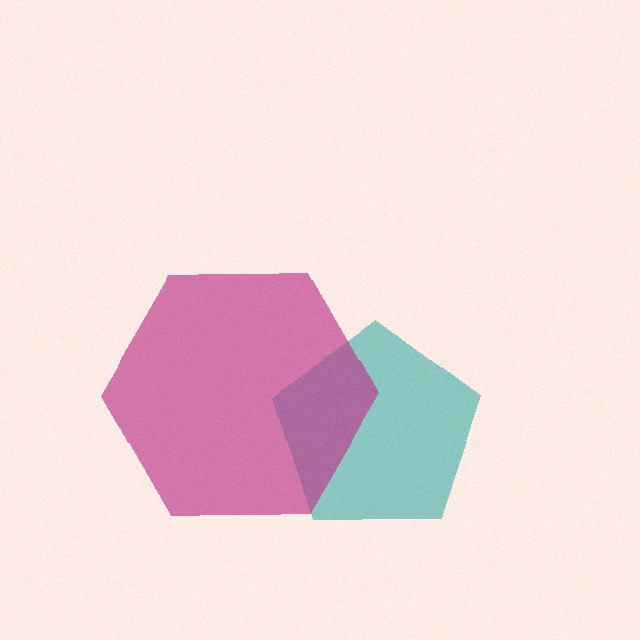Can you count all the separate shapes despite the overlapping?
Yes, there are 2 separate shapes.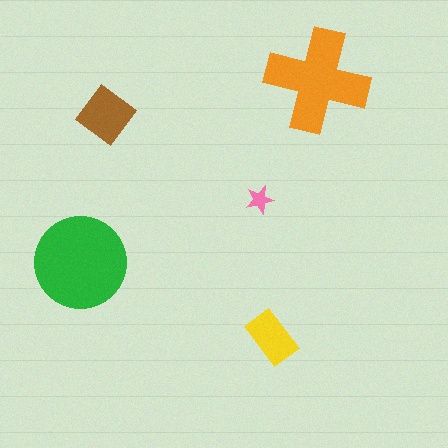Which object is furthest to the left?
The green circle is leftmost.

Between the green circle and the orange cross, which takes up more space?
The green circle.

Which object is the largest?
The green circle.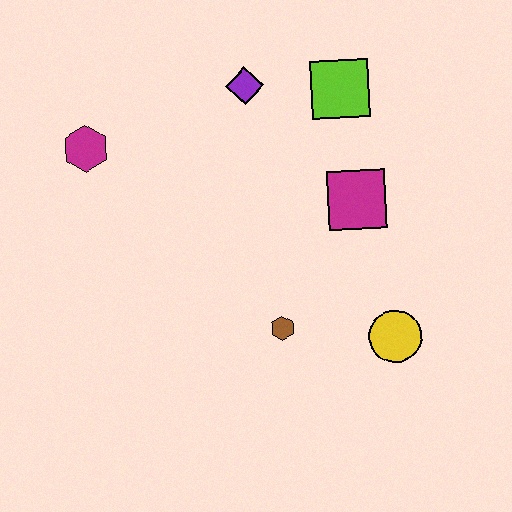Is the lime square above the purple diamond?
No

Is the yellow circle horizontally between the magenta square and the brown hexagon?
No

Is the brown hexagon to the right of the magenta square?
No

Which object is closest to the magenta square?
The lime square is closest to the magenta square.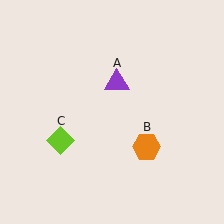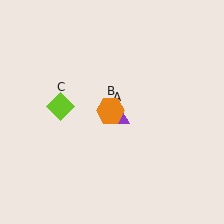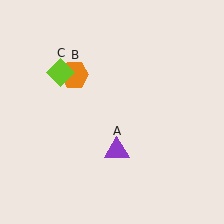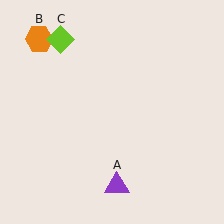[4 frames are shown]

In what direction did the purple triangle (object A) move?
The purple triangle (object A) moved down.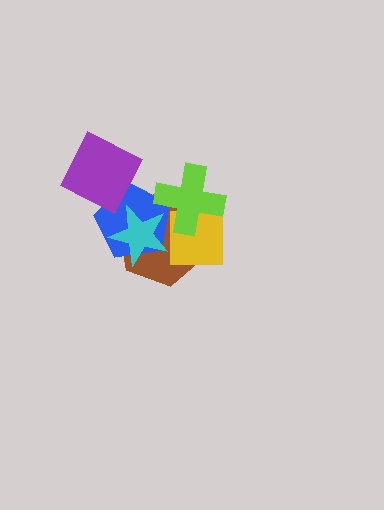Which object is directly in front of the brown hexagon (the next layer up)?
The yellow square is directly in front of the brown hexagon.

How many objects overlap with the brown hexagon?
4 objects overlap with the brown hexagon.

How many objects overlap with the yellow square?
2 objects overlap with the yellow square.